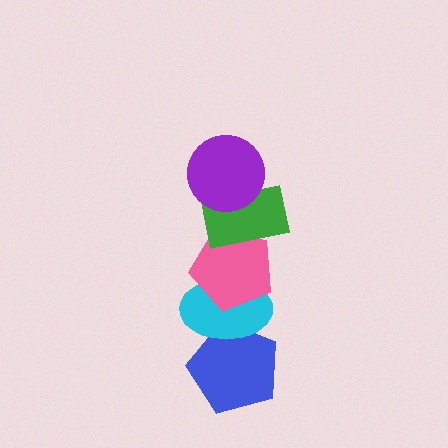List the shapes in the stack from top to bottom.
From top to bottom: the purple circle, the green rectangle, the pink pentagon, the cyan ellipse, the blue pentagon.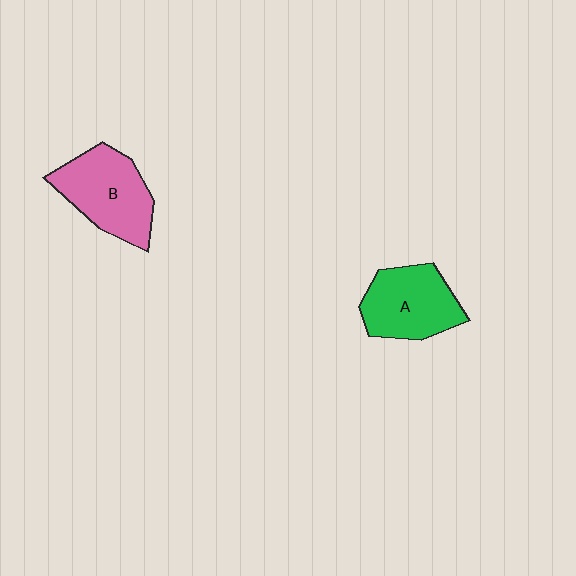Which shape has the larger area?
Shape B (pink).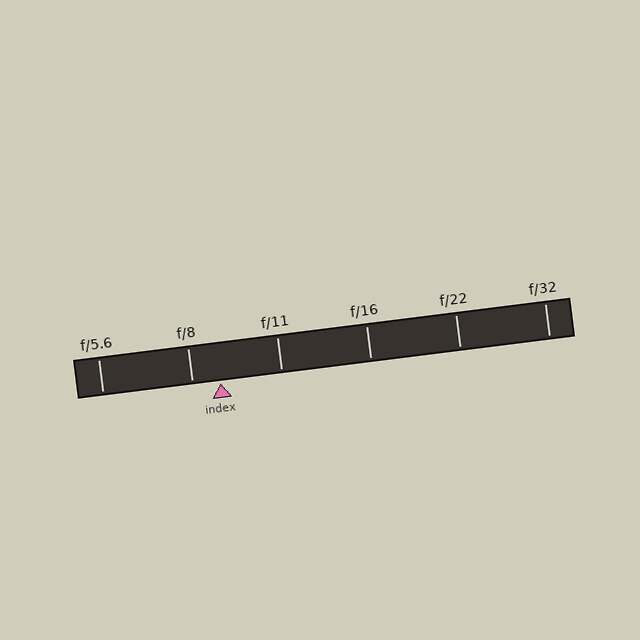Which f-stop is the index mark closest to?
The index mark is closest to f/8.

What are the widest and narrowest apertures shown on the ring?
The widest aperture shown is f/5.6 and the narrowest is f/32.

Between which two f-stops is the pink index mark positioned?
The index mark is between f/8 and f/11.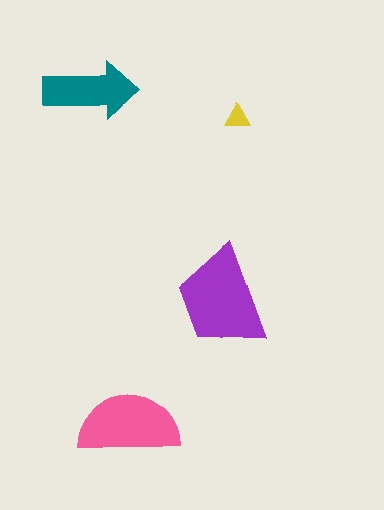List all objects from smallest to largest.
The yellow triangle, the teal arrow, the pink semicircle, the purple trapezoid.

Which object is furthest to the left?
The teal arrow is leftmost.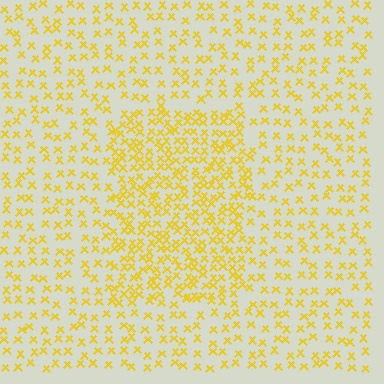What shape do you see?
I see a rectangle.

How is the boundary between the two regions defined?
The boundary is defined by a change in element density (approximately 2.0x ratio). All elements are the same color, size, and shape.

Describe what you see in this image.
The image contains small yellow elements arranged at two different densities. A rectangle-shaped region is visible where the elements are more densely packed than the surrounding area.